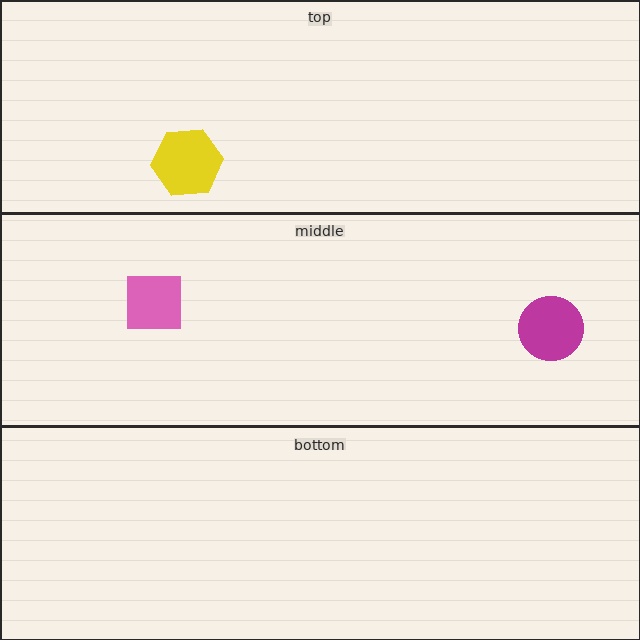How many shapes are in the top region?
1.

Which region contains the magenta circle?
The middle region.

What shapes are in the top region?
The yellow hexagon.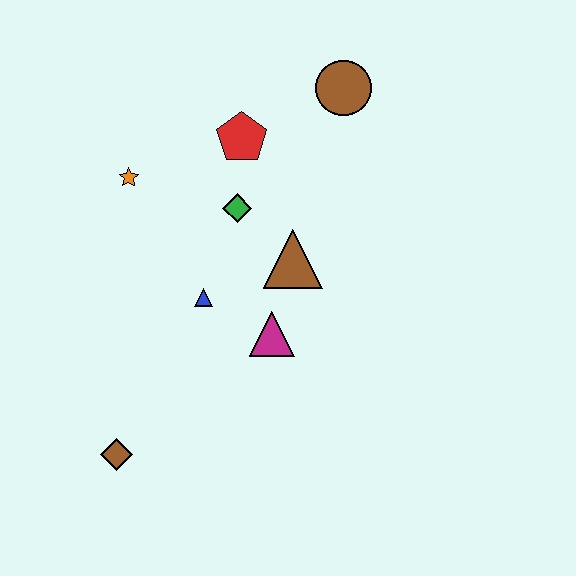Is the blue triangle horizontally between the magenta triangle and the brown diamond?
Yes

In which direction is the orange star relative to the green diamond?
The orange star is to the left of the green diamond.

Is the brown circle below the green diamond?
No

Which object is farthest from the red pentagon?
The brown diamond is farthest from the red pentagon.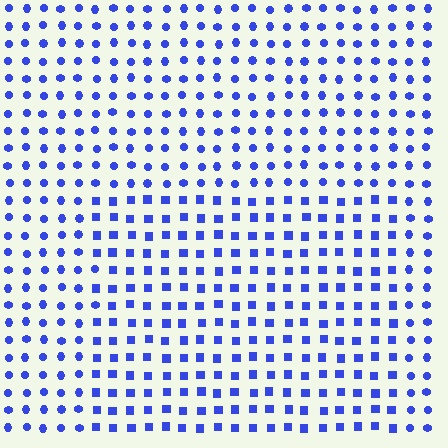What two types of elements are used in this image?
The image uses squares inside the rectangle region and circles outside it.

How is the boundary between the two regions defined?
The boundary is defined by a change in element shape: squares inside vs. circles outside. All elements share the same color and spacing.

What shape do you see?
I see a rectangle.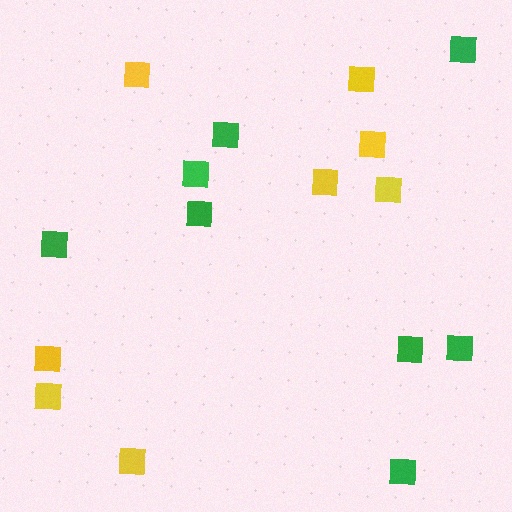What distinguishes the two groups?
There are 2 groups: one group of yellow squares (8) and one group of green squares (8).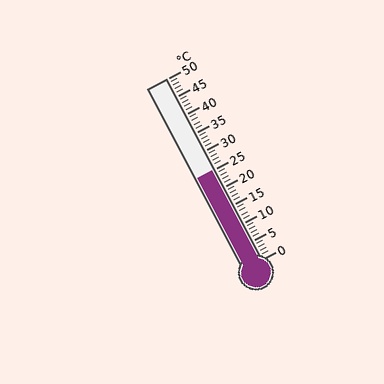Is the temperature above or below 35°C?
The temperature is below 35°C.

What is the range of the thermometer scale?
The thermometer scale ranges from 0°C to 50°C.